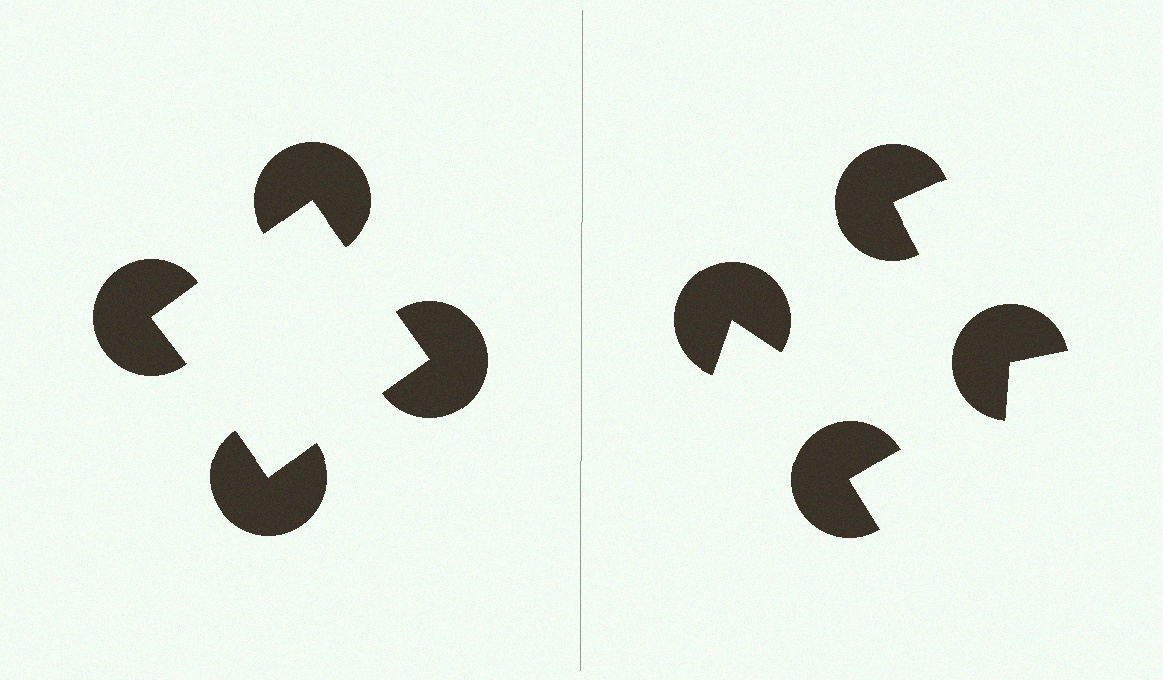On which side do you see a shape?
An illusory square appears on the left side. On the right side the wedge cuts are rotated, so no coherent shape forms.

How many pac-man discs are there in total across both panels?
8 — 4 on each side.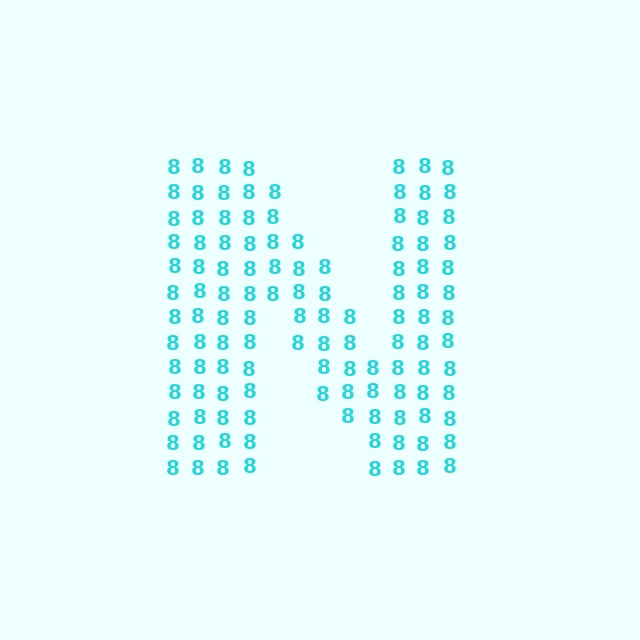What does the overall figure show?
The overall figure shows the letter N.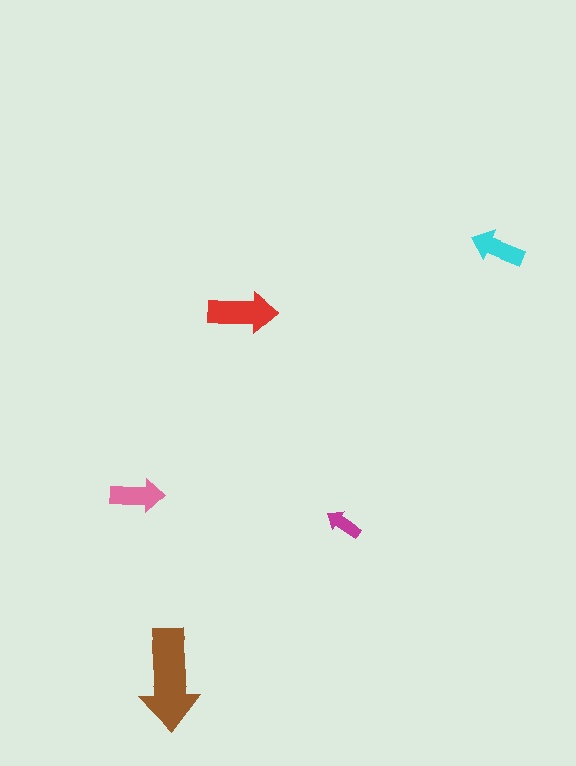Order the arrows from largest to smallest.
the brown one, the red one, the pink one, the cyan one, the magenta one.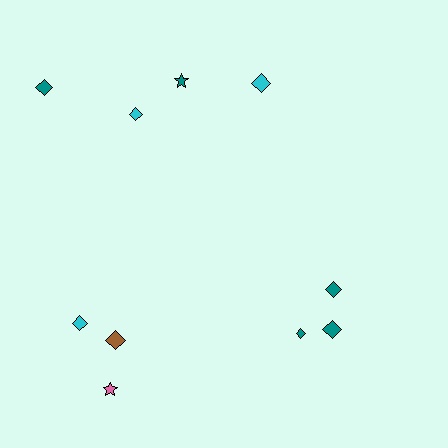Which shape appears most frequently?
Diamond, with 8 objects.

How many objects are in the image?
There are 10 objects.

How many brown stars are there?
There are no brown stars.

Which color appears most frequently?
Teal, with 5 objects.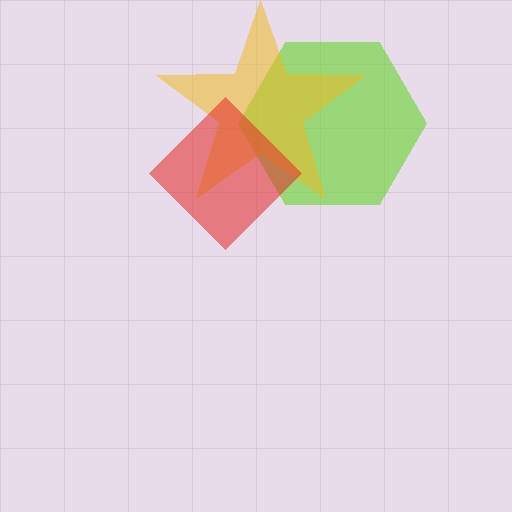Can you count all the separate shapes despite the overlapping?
Yes, there are 3 separate shapes.